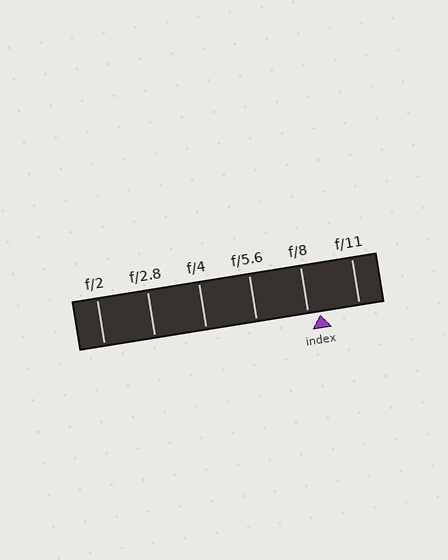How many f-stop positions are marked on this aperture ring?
There are 6 f-stop positions marked.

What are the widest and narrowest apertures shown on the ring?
The widest aperture shown is f/2 and the narrowest is f/11.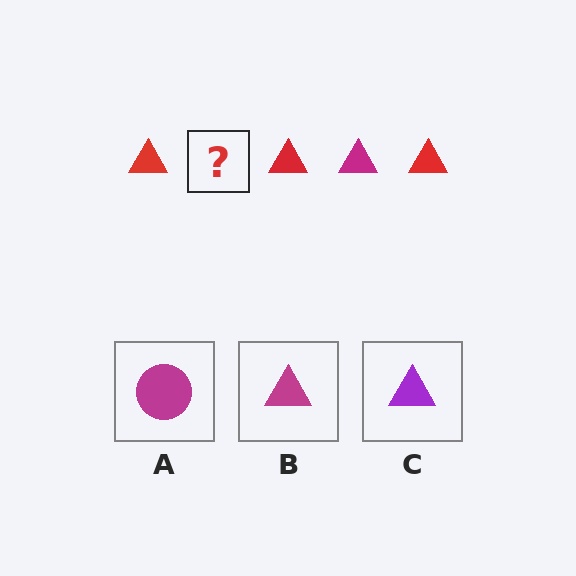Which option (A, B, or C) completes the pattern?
B.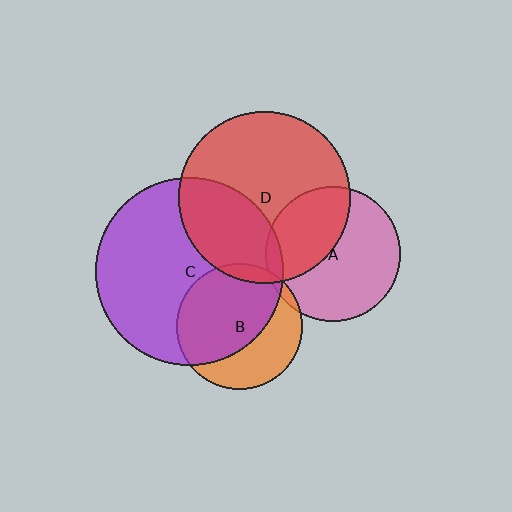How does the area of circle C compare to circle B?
Approximately 2.2 times.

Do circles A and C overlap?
Yes.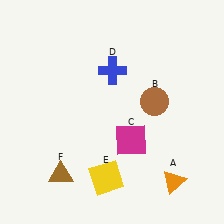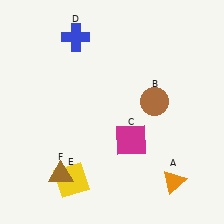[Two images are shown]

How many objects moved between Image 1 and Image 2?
2 objects moved between the two images.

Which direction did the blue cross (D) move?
The blue cross (D) moved left.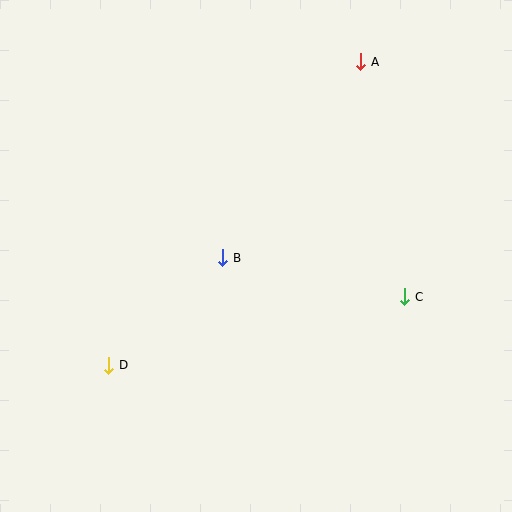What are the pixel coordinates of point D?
Point D is at (109, 365).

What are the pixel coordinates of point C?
Point C is at (405, 297).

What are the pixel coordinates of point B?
Point B is at (223, 258).